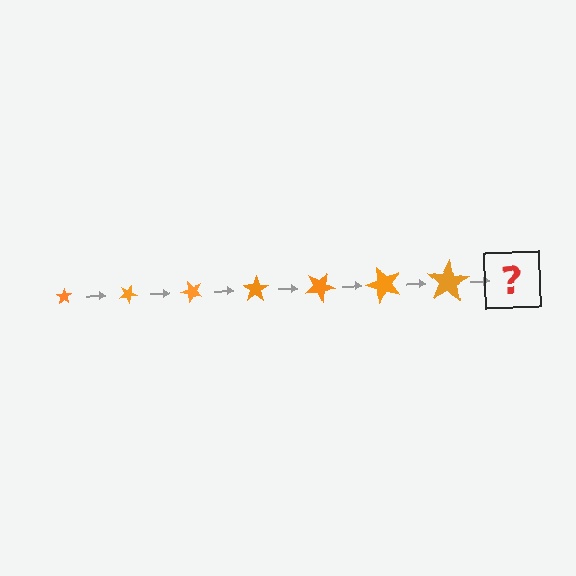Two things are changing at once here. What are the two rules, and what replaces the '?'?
The two rules are that the star grows larger each step and it rotates 25 degrees each step. The '?' should be a star, larger than the previous one and rotated 175 degrees from the start.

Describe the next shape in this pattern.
It should be a star, larger than the previous one and rotated 175 degrees from the start.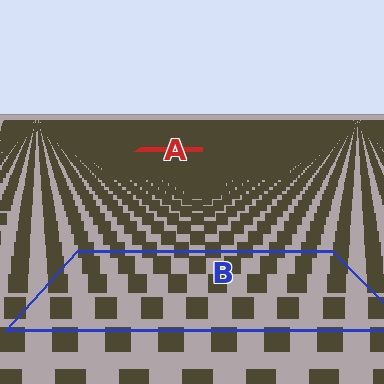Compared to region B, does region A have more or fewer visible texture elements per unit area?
Region A has more texture elements per unit area — they are packed more densely because it is farther away.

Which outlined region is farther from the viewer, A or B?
Region A is farther from the viewer — the texture elements inside it appear smaller and more densely packed.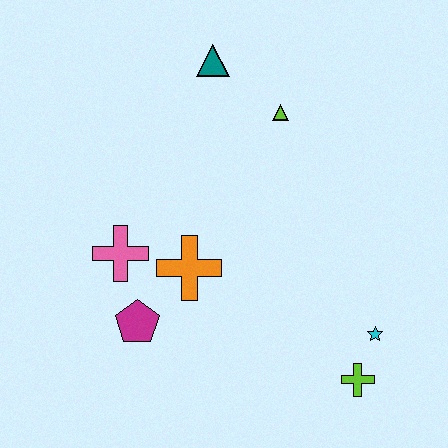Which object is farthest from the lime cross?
The teal triangle is farthest from the lime cross.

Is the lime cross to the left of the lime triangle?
No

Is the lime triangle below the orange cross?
No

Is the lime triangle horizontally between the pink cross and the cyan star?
Yes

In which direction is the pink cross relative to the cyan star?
The pink cross is to the left of the cyan star.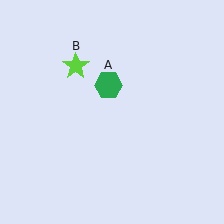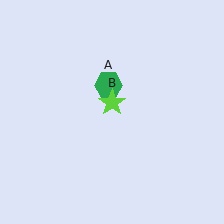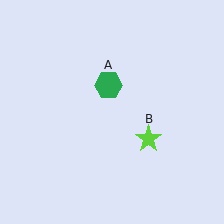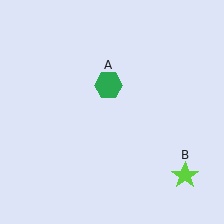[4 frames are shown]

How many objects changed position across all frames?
1 object changed position: lime star (object B).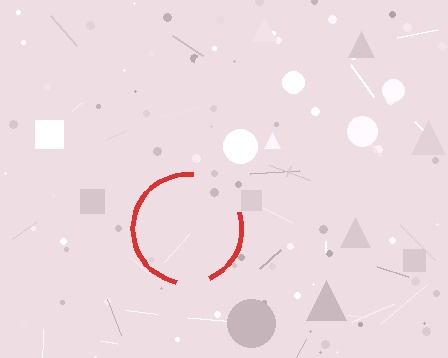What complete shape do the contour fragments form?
The contour fragments form a circle.